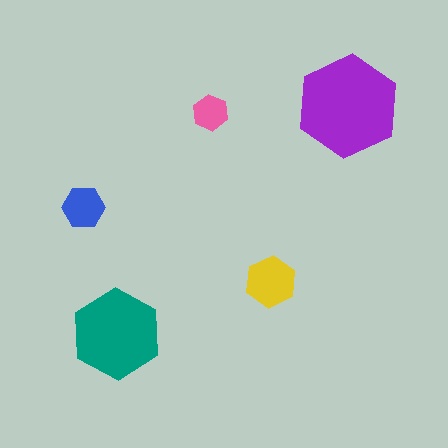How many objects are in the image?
There are 5 objects in the image.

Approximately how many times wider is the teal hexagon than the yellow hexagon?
About 2 times wider.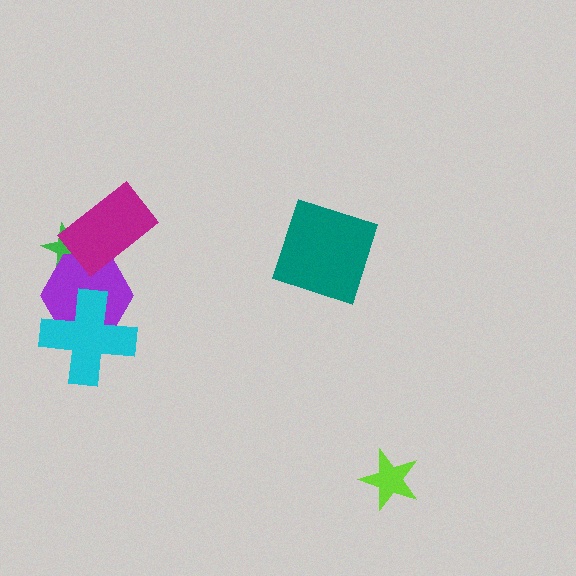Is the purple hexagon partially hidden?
Yes, it is partially covered by another shape.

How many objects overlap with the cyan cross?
1 object overlaps with the cyan cross.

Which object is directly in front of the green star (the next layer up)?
The purple hexagon is directly in front of the green star.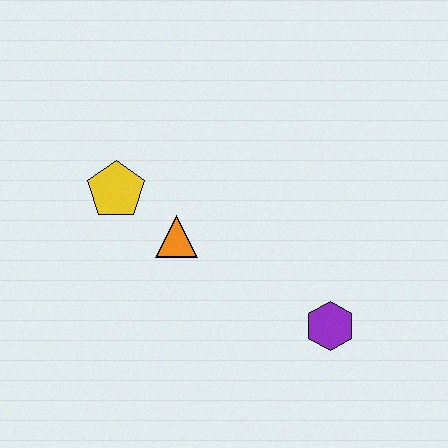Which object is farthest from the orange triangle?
The purple hexagon is farthest from the orange triangle.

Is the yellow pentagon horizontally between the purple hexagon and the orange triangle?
No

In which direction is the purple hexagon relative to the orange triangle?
The purple hexagon is to the right of the orange triangle.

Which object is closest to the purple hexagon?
The orange triangle is closest to the purple hexagon.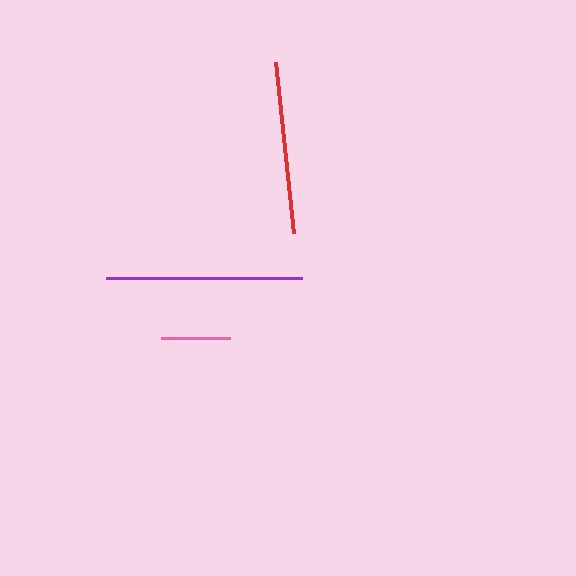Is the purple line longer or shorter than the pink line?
The purple line is longer than the pink line.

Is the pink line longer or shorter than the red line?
The red line is longer than the pink line.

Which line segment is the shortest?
The pink line is the shortest at approximately 69 pixels.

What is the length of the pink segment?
The pink segment is approximately 69 pixels long.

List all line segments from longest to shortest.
From longest to shortest: purple, red, pink.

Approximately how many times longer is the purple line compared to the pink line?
The purple line is approximately 2.9 times the length of the pink line.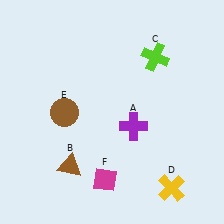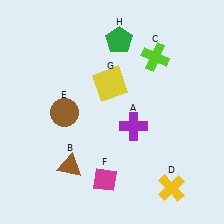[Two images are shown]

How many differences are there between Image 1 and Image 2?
There are 2 differences between the two images.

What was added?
A yellow square (G), a green pentagon (H) were added in Image 2.